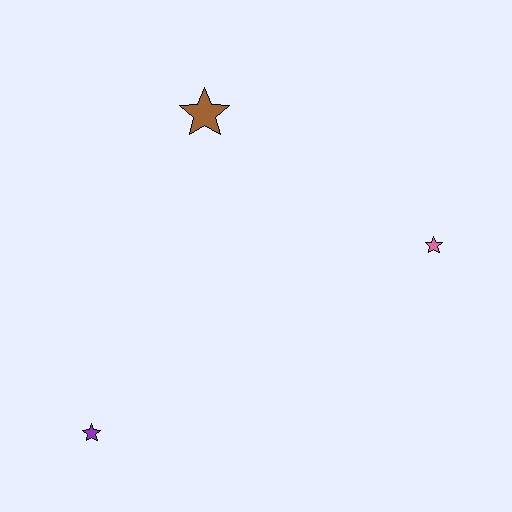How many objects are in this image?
There are 3 objects.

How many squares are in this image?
There are no squares.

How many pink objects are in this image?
There is 1 pink object.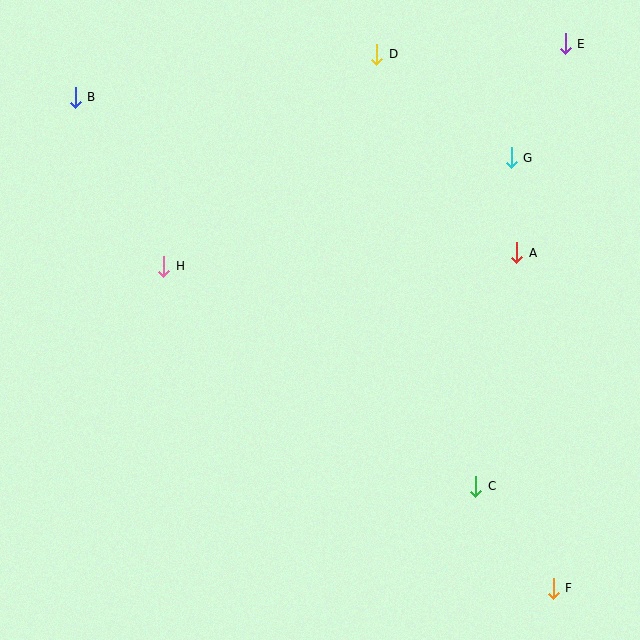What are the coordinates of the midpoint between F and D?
The midpoint between F and D is at (465, 321).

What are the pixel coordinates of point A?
Point A is at (517, 253).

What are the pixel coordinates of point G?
Point G is at (511, 158).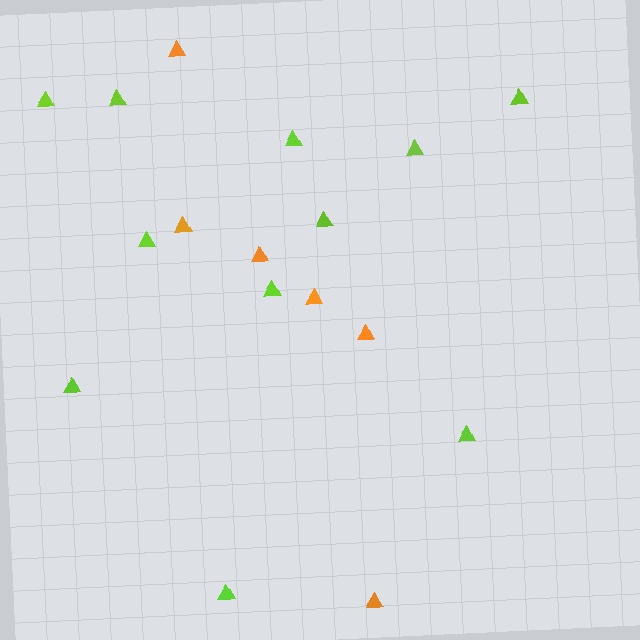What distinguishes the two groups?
There are 2 groups: one group of orange triangles (6) and one group of lime triangles (11).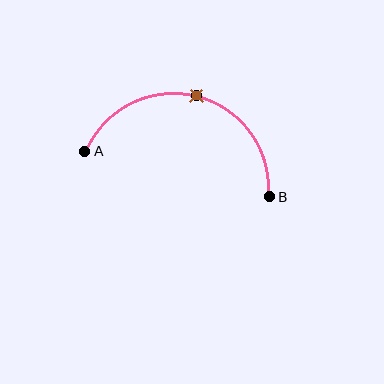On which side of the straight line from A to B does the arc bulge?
The arc bulges above the straight line connecting A and B.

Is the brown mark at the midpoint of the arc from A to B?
Yes. The brown mark lies on the arc at equal arc-length from both A and B — it is the arc midpoint.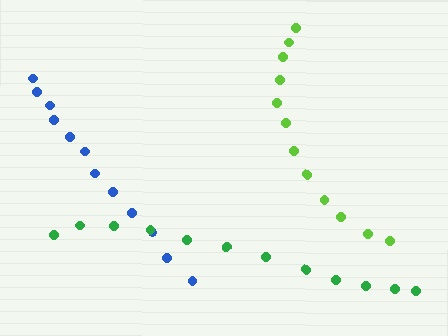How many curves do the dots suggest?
There are 3 distinct paths.